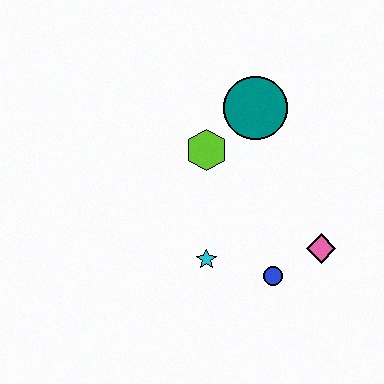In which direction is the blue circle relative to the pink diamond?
The blue circle is to the left of the pink diamond.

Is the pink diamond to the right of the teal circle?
Yes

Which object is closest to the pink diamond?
The blue circle is closest to the pink diamond.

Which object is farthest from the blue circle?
The teal circle is farthest from the blue circle.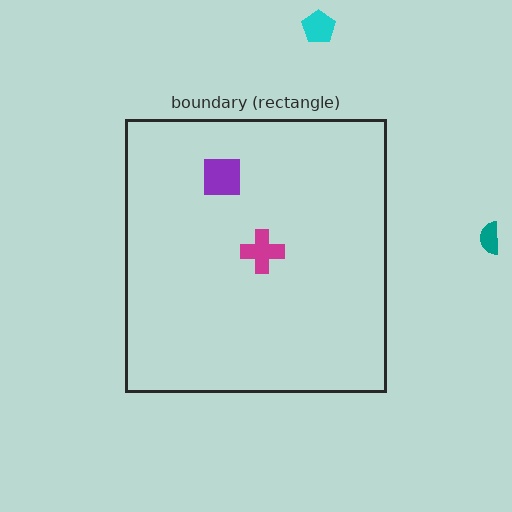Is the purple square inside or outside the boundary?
Inside.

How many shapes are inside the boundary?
2 inside, 2 outside.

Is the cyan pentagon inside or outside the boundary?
Outside.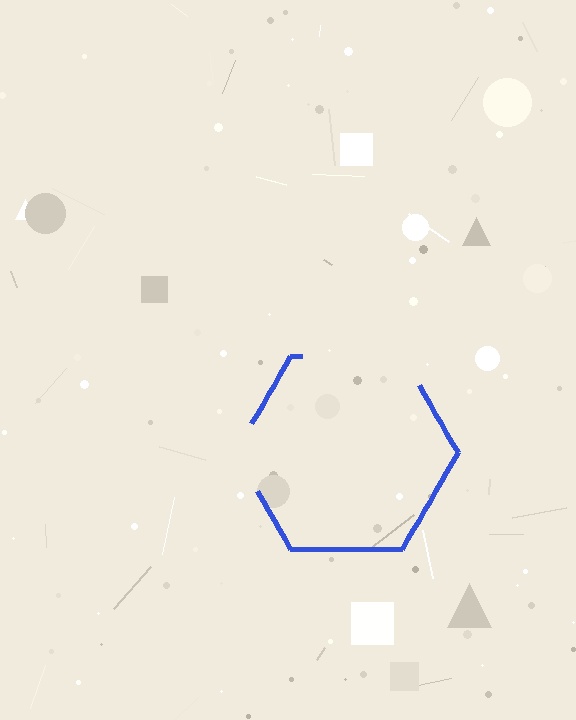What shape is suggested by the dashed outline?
The dashed outline suggests a hexagon.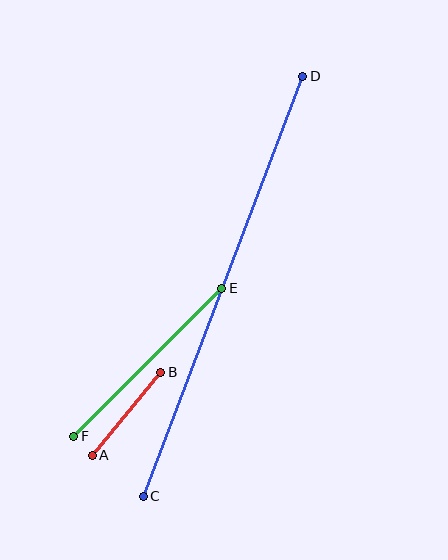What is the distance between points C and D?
The distance is approximately 449 pixels.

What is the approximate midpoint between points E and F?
The midpoint is at approximately (148, 362) pixels.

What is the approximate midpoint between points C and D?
The midpoint is at approximately (223, 286) pixels.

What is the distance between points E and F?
The distance is approximately 210 pixels.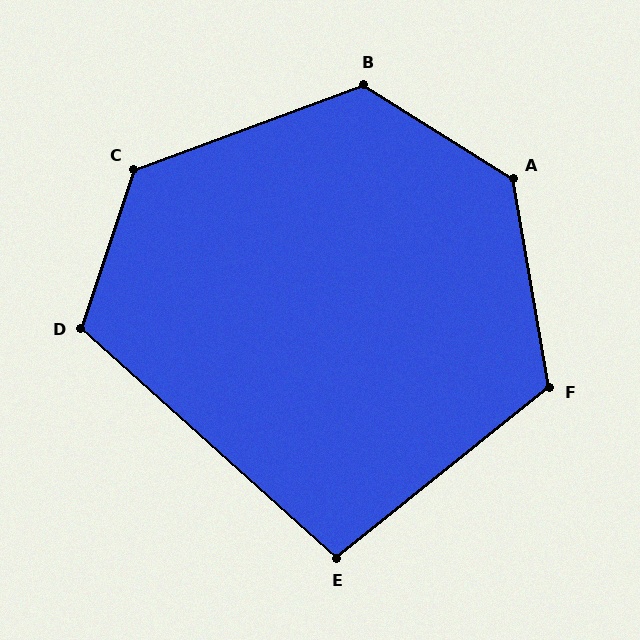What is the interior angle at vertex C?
Approximately 129 degrees (obtuse).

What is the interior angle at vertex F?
Approximately 119 degrees (obtuse).